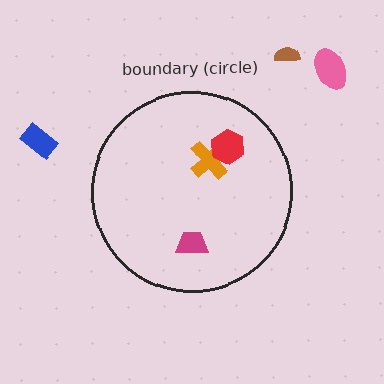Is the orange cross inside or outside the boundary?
Inside.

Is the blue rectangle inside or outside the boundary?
Outside.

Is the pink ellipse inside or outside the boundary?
Outside.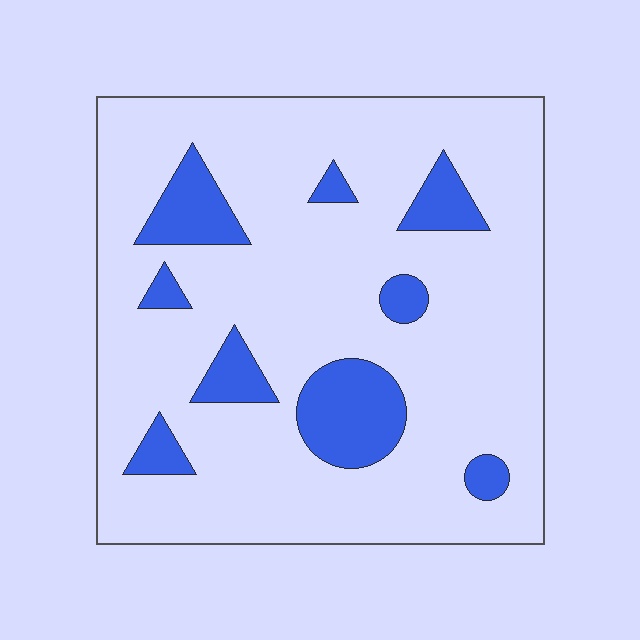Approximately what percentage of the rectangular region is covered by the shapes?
Approximately 15%.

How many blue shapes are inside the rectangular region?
9.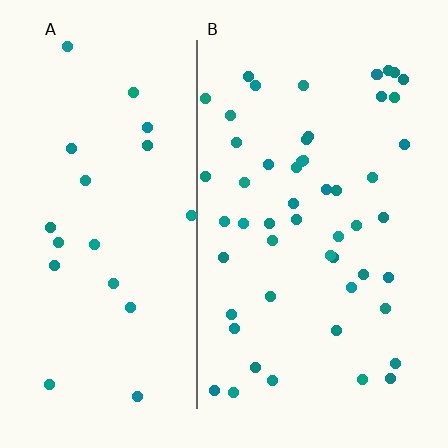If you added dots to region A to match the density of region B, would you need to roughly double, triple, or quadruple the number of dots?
Approximately triple.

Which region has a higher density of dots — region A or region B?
B (the right).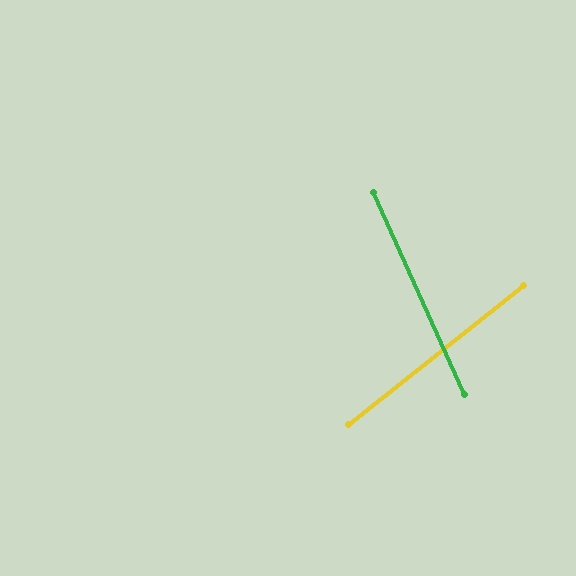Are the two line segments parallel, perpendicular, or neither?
Neither parallel nor perpendicular — they differ by about 76°.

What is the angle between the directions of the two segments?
Approximately 76 degrees.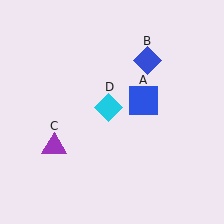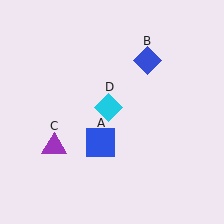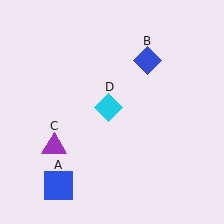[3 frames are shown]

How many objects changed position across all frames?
1 object changed position: blue square (object A).